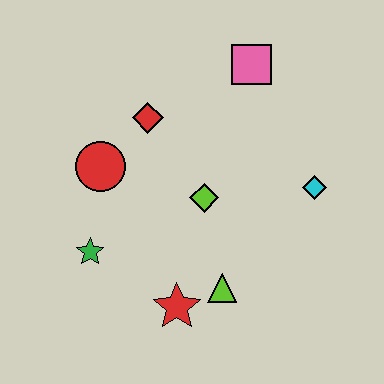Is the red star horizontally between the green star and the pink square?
Yes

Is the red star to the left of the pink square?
Yes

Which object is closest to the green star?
The red circle is closest to the green star.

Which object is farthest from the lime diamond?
The pink square is farthest from the lime diamond.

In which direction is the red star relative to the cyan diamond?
The red star is to the left of the cyan diamond.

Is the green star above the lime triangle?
Yes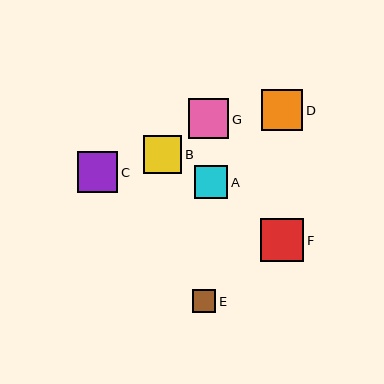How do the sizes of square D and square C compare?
Square D and square C are approximately the same size.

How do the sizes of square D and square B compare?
Square D and square B are approximately the same size.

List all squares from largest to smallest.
From largest to smallest: F, D, C, G, B, A, E.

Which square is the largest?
Square F is the largest with a size of approximately 43 pixels.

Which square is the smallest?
Square E is the smallest with a size of approximately 24 pixels.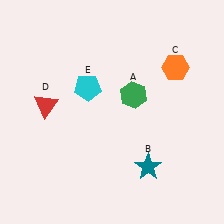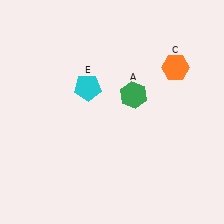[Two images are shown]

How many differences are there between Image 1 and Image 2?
There are 2 differences between the two images.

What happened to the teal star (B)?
The teal star (B) was removed in Image 2. It was in the bottom-right area of Image 1.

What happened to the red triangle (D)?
The red triangle (D) was removed in Image 2. It was in the top-left area of Image 1.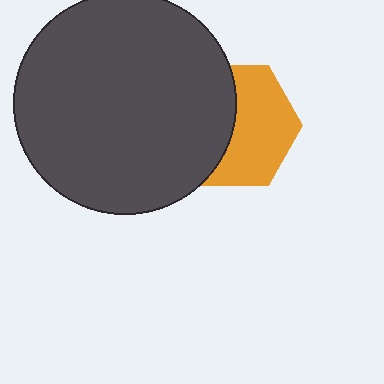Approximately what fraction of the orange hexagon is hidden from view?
Roughly 45% of the orange hexagon is hidden behind the dark gray circle.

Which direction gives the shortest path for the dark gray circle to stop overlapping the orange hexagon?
Moving left gives the shortest separation.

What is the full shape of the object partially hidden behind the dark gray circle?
The partially hidden object is an orange hexagon.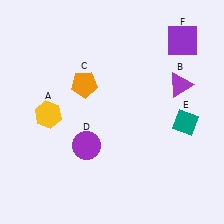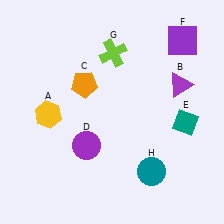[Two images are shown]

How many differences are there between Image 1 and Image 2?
There are 2 differences between the two images.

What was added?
A lime cross (G), a teal circle (H) were added in Image 2.